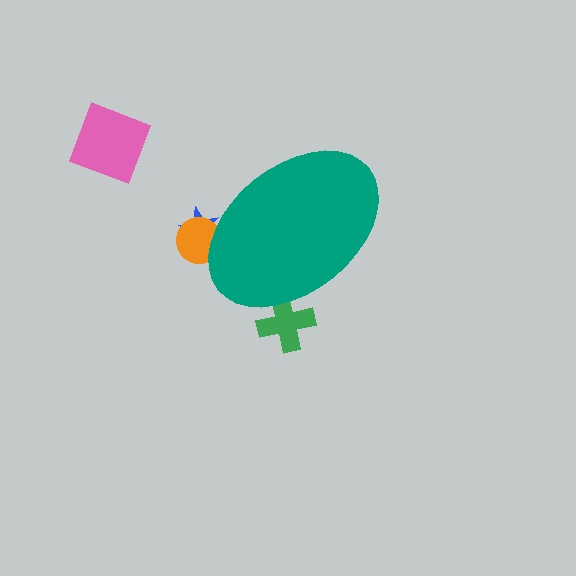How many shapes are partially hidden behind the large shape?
3 shapes are partially hidden.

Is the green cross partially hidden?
Yes, the green cross is partially hidden behind the teal ellipse.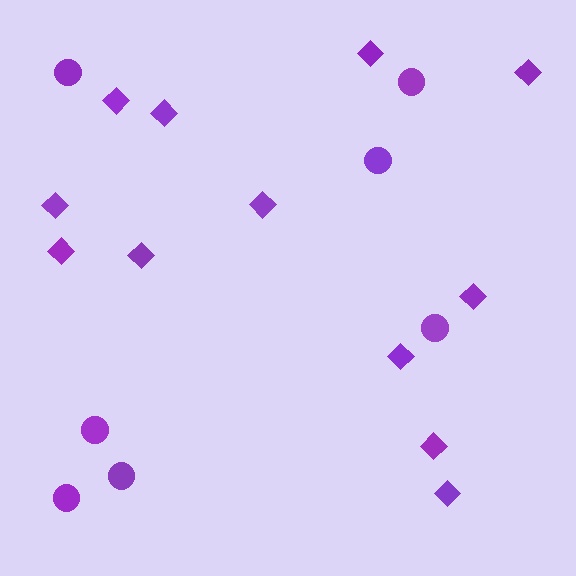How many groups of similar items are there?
There are 2 groups: one group of circles (7) and one group of diamonds (12).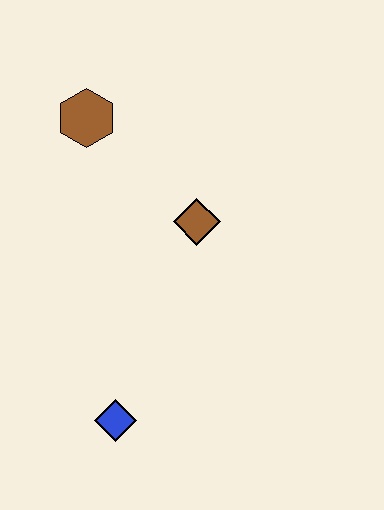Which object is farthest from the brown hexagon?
The blue diamond is farthest from the brown hexagon.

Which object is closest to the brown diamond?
The brown hexagon is closest to the brown diamond.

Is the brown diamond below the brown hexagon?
Yes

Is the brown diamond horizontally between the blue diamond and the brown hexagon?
No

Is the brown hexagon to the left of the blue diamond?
Yes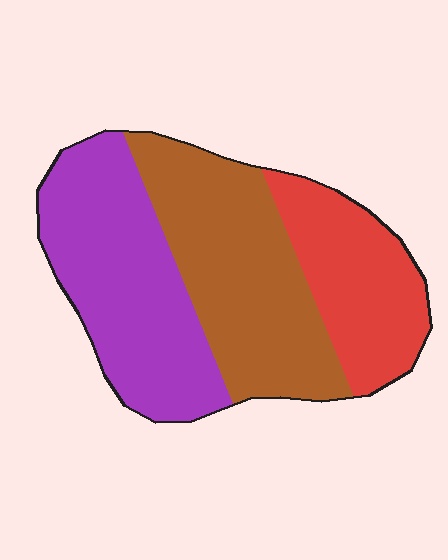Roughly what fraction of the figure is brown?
Brown takes up about three eighths (3/8) of the figure.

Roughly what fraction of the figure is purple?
Purple covers 38% of the figure.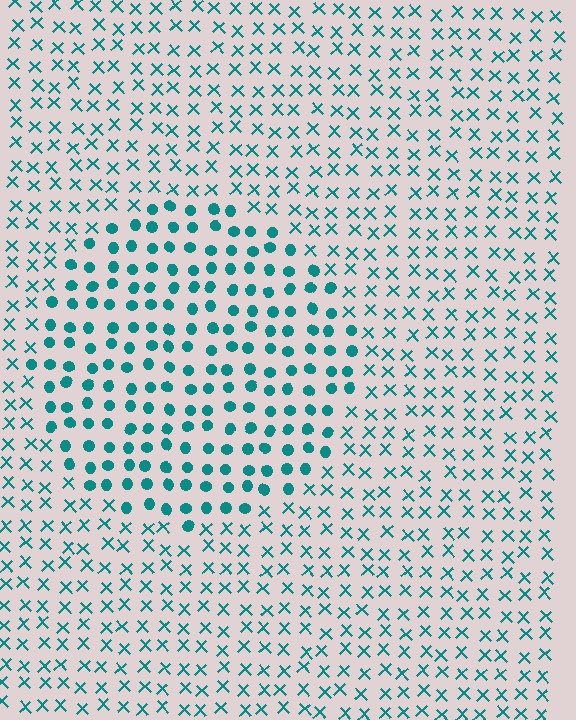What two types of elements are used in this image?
The image uses circles inside the circle region and X marks outside it.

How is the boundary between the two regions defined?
The boundary is defined by a change in element shape: circles inside vs. X marks outside. All elements share the same color and spacing.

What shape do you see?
I see a circle.